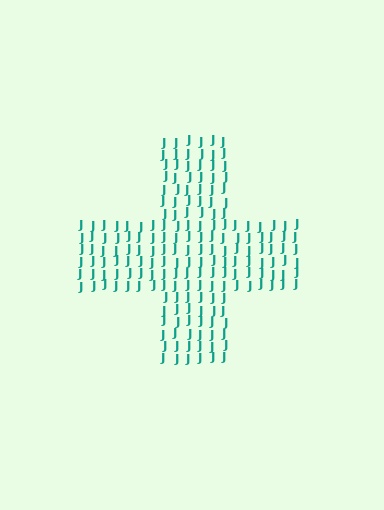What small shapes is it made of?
It is made of small letter J's.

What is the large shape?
The large shape is a cross.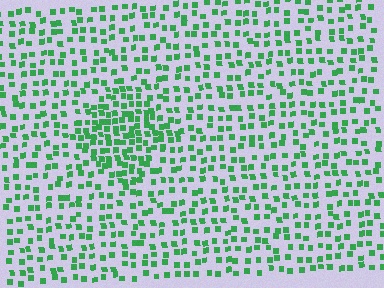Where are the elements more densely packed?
The elements are more densely packed inside the diamond boundary.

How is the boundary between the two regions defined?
The boundary is defined by a change in element density (approximately 1.9x ratio). All elements are the same color, size, and shape.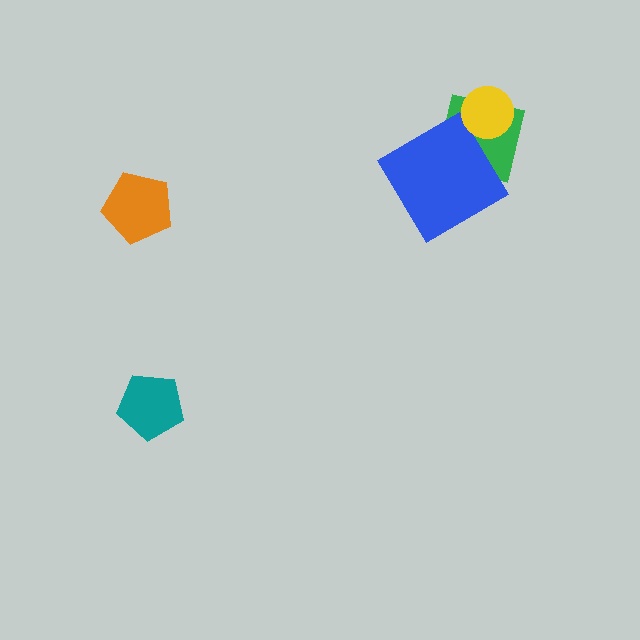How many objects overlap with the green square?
2 objects overlap with the green square.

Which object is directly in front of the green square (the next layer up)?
The blue diamond is directly in front of the green square.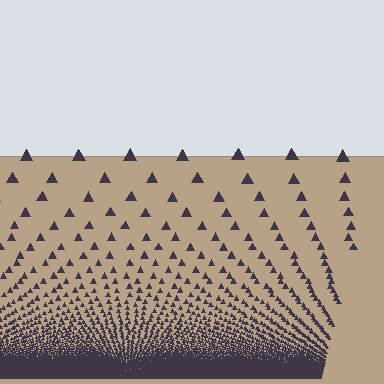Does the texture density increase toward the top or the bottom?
Density increases toward the bottom.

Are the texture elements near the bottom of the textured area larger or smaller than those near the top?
Smaller. The gradient is inverted — elements near the bottom are smaller and denser.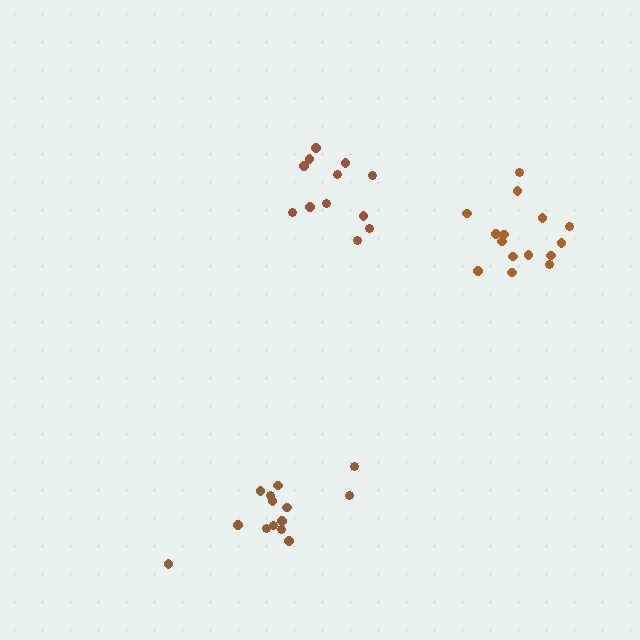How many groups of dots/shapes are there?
There are 3 groups.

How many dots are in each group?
Group 1: 12 dots, Group 2: 15 dots, Group 3: 14 dots (41 total).